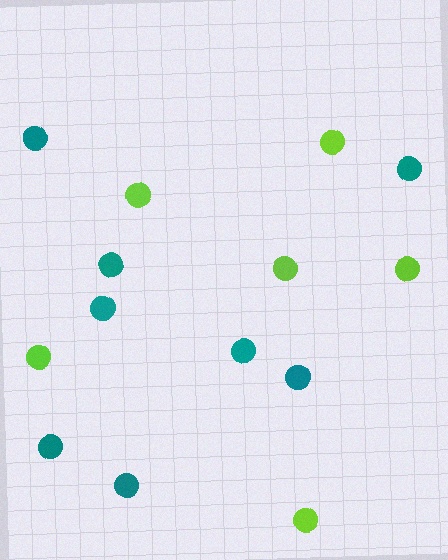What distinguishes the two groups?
There are 2 groups: one group of lime circles (6) and one group of teal circles (8).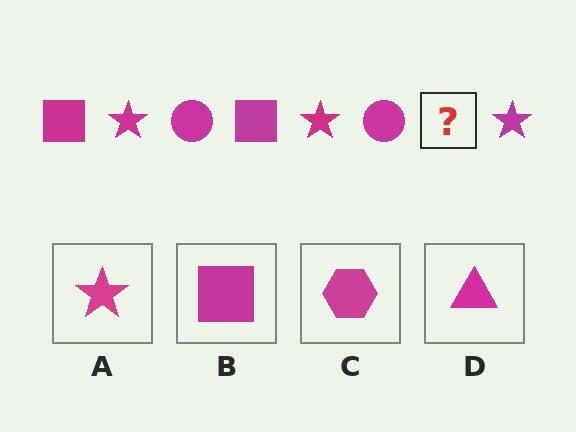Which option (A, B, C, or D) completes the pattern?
B.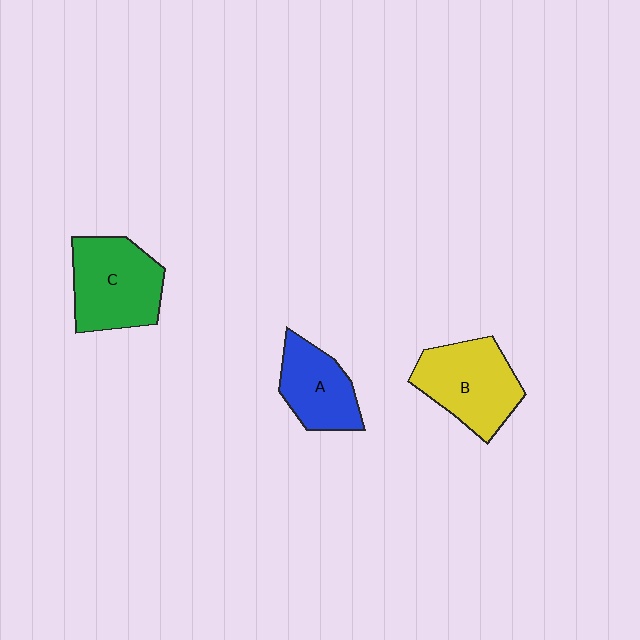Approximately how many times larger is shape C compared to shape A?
Approximately 1.3 times.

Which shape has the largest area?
Shape C (green).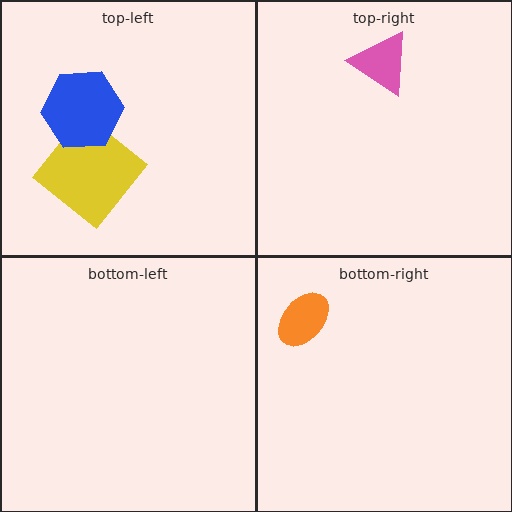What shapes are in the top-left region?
The yellow diamond, the blue hexagon.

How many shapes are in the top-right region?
1.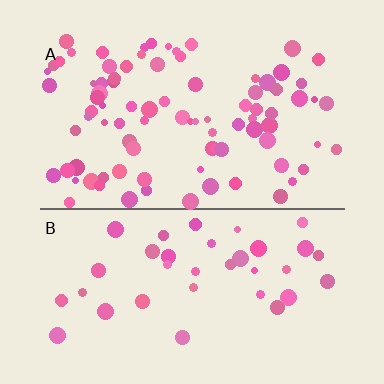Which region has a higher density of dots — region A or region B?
A (the top).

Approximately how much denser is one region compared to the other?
Approximately 2.3× — region A over region B.